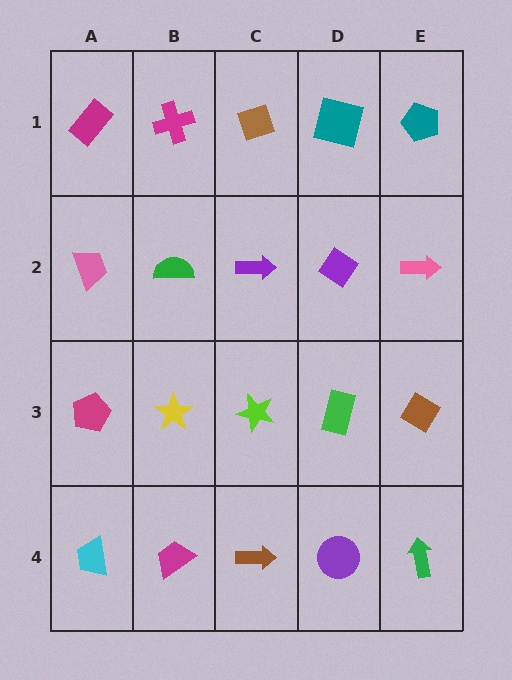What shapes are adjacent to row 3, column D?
A purple diamond (row 2, column D), a purple circle (row 4, column D), a lime star (row 3, column C), a brown diamond (row 3, column E).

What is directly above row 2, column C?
A brown diamond.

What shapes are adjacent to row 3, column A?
A pink trapezoid (row 2, column A), a cyan trapezoid (row 4, column A), a yellow star (row 3, column B).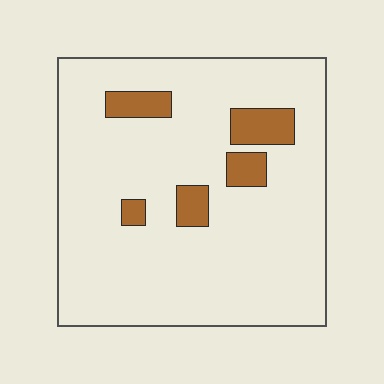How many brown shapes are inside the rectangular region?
5.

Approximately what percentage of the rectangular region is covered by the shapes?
Approximately 10%.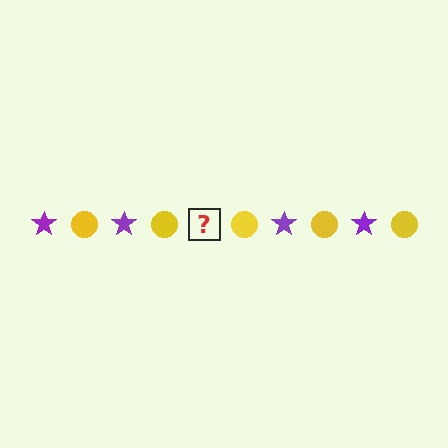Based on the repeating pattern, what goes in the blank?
The blank should be a purple star.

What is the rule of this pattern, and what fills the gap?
The rule is that the pattern alternates between purple star and yellow circle. The gap should be filled with a purple star.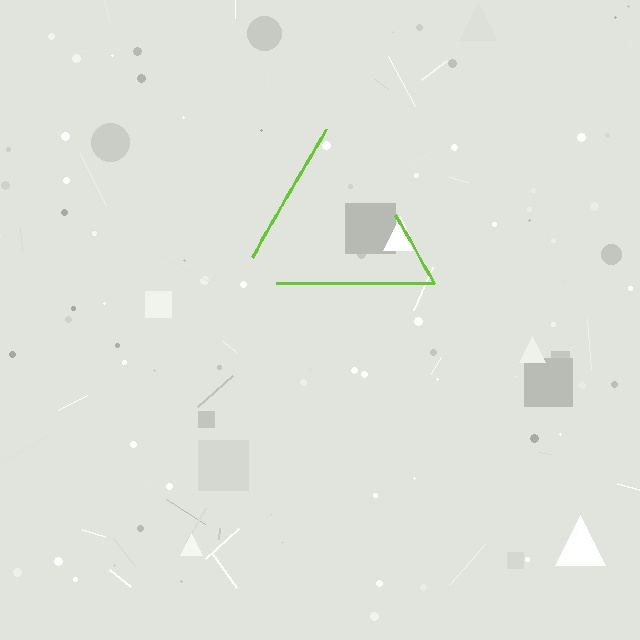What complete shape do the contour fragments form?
The contour fragments form a triangle.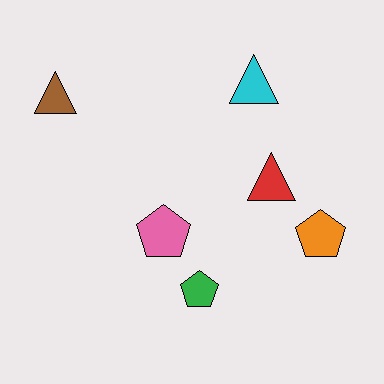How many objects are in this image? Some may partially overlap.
There are 6 objects.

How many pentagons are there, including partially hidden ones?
There are 3 pentagons.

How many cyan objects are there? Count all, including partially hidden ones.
There is 1 cyan object.